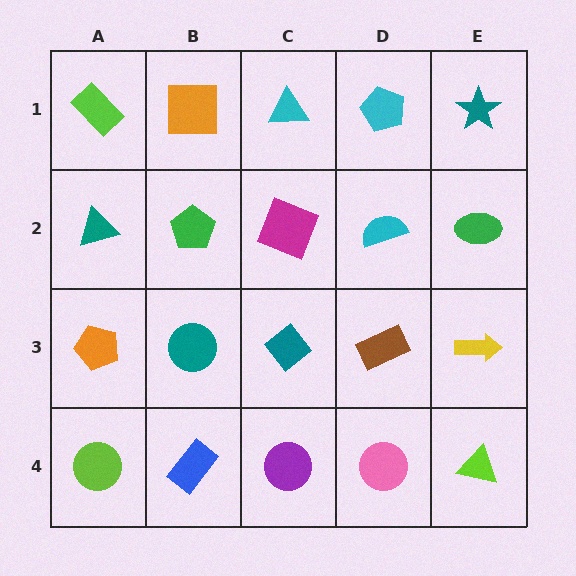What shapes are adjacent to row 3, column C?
A magenta square (row 2, column C), a purple circle (row 4, column C), a teal circle (row 3, column B), a brown rectangle (row 3, column D).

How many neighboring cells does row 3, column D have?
4.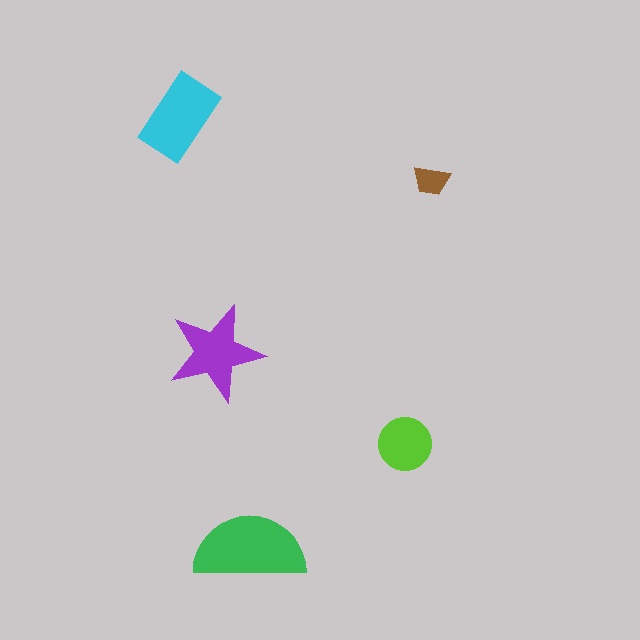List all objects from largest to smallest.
The green semicircle, the cyan rectangle, the purple star, the lime circle, the brown trapezoid.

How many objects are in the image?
There are 5 objects in the image.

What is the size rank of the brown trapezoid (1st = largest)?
5th.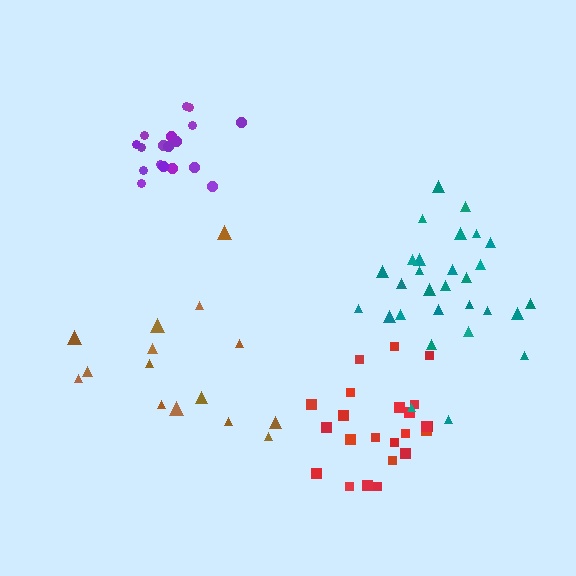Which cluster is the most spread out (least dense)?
Brown.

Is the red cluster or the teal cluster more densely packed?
Red.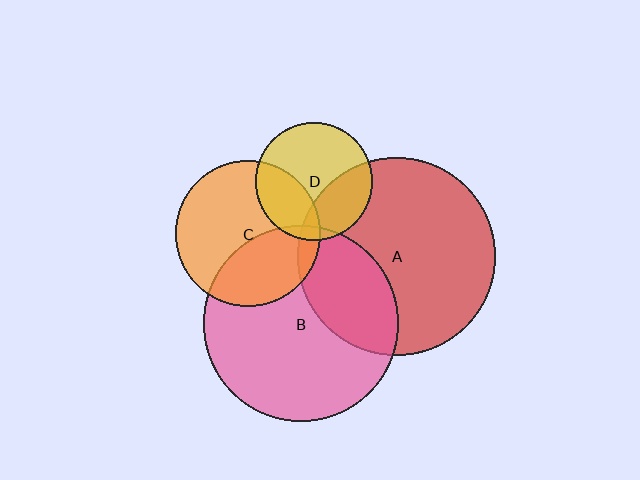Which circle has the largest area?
Circle A (red).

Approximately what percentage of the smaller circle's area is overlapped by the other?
Approximately 30%.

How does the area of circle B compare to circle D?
Approximately 2.8 times.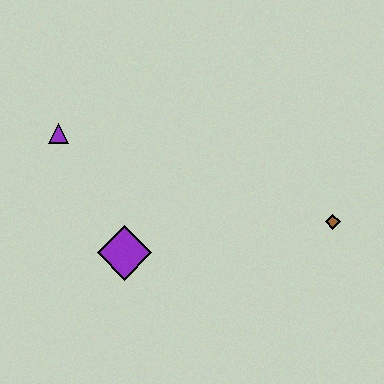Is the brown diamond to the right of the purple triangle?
Yes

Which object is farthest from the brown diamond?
The purple triangle is farthest from the brown diamond.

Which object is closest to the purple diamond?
The purple triangle is closest to the purple diamond.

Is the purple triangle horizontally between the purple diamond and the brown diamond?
No